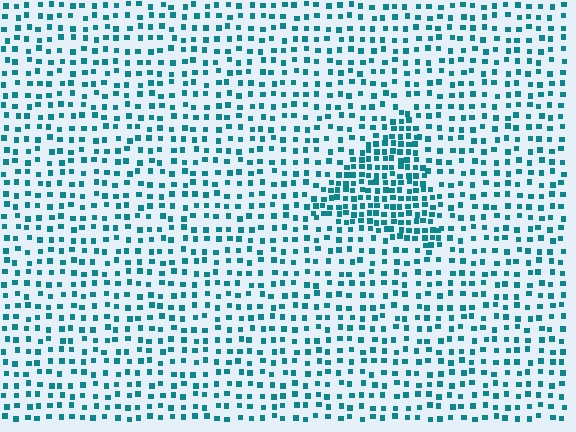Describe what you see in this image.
The image contains small teal elements arranged at two different densities. A triangle-shaped region is visible where the elements are more densely packed than the surrounding area.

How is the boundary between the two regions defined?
The boundary is defined by a change in element density (approximately 2.0x ratio). All elements are the same color, size, and shape.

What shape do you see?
I see a triangle.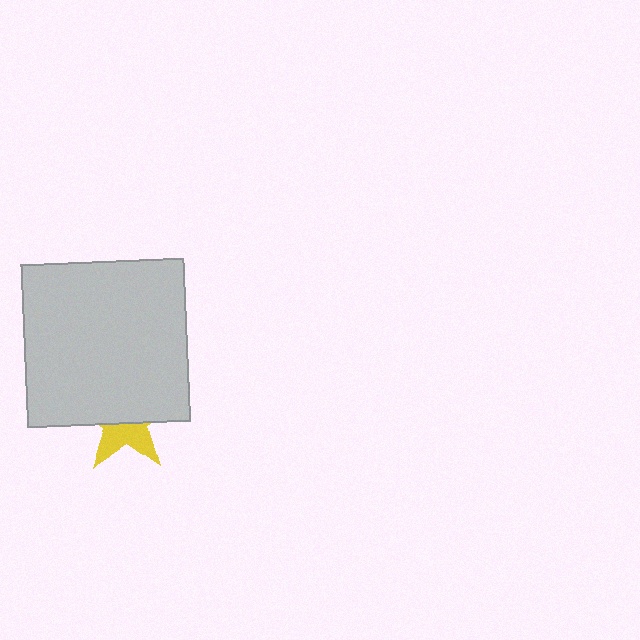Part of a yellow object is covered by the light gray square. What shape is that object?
It is a star.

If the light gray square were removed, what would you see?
You would see the complete yellow star.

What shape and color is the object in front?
The object in front is a light gray square.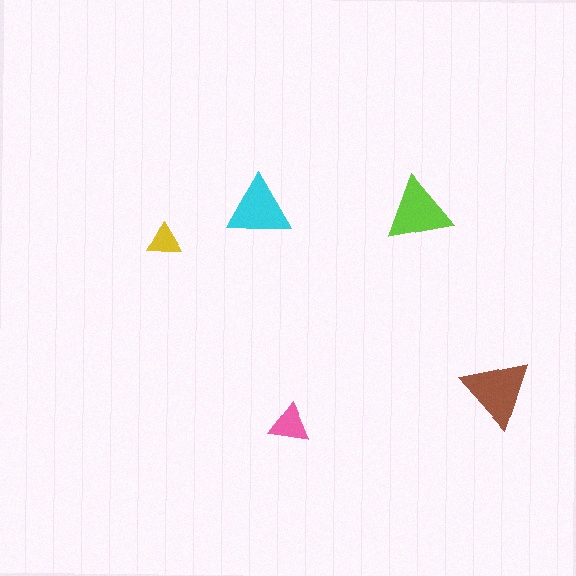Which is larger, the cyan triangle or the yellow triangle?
The cyan one.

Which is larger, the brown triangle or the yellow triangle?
The brown one.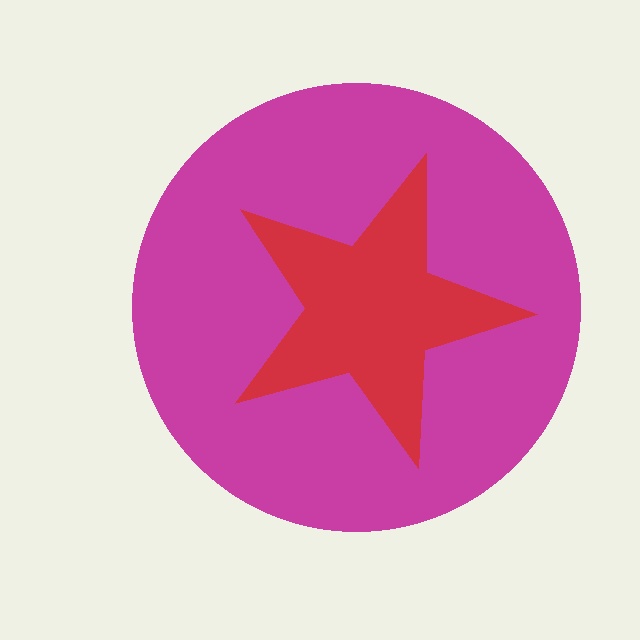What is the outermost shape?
The magenta circle.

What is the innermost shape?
The red star.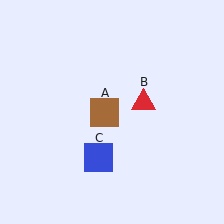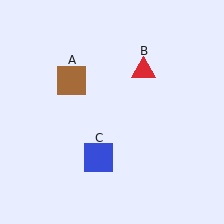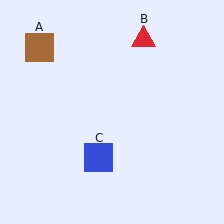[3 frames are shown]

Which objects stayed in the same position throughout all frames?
Blue square (object C) remained stationary.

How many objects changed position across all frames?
2 objects changed position: brown square (object A), red triangle (object B).